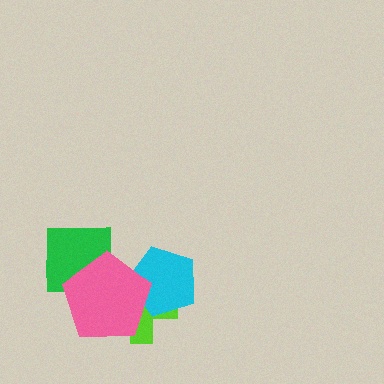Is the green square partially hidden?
Yes, it is partially covered by another shape.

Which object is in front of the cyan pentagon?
The pink pentagon is in front of the cyan pentagon.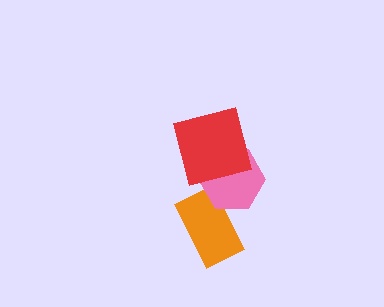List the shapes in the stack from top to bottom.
From top to bottom: the red square, the pink hexagon, the orange rectangle.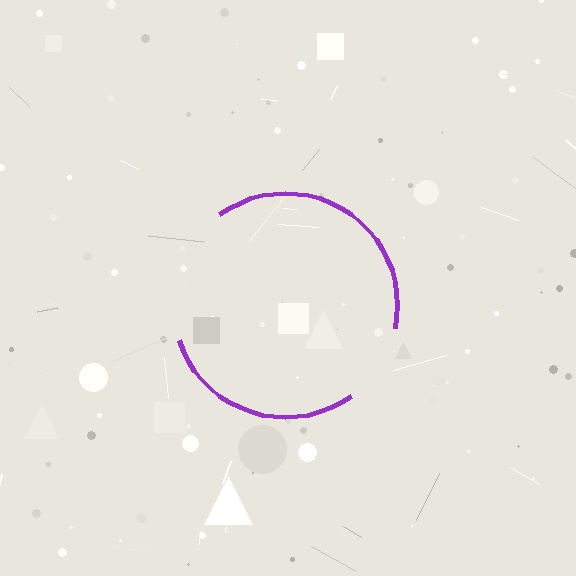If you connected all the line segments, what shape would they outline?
They would outline a circle.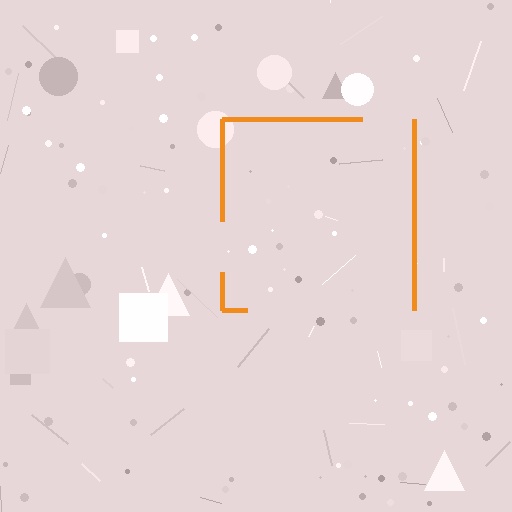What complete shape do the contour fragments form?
The contour fragments form a square.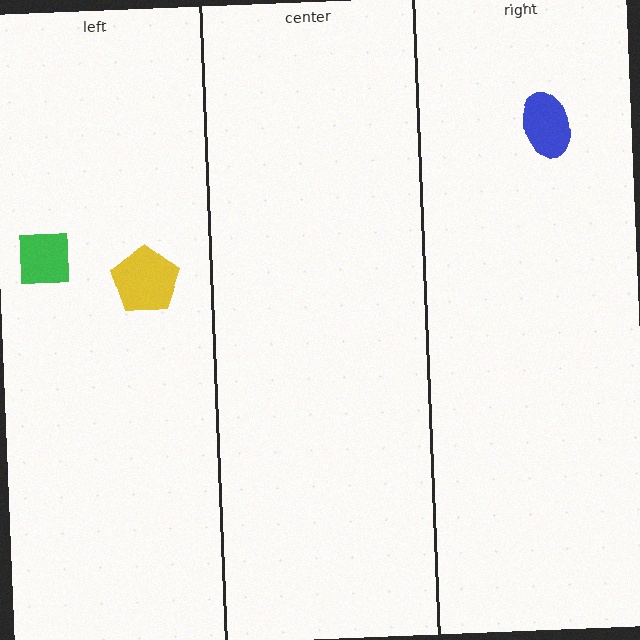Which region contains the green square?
The left region.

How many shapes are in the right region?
1.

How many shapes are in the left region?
2.